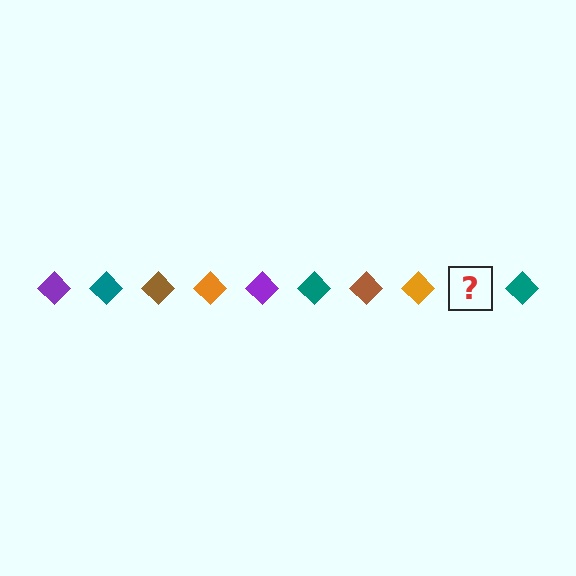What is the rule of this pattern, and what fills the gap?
The rule is that the pattern cycles through purple, teal, brown, orange diamonds. The gap should be filled with a purple diamond.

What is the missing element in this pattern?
The missing element is a purple diamond.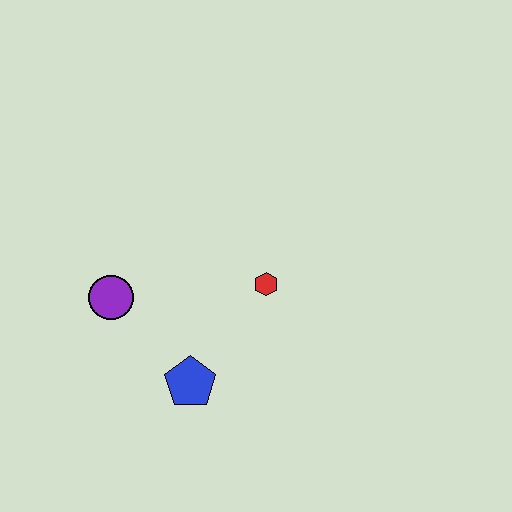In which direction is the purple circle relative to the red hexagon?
The purple circle is to the left of the red hexagon.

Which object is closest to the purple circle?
The blue pentagon is closest to the purple circle.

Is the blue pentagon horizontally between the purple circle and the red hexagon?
Yes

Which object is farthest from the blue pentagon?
The red hexagon is farthest from the blue pentagon.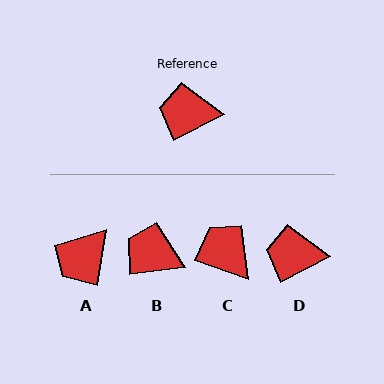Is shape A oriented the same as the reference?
No, it is off by about 53 degrees.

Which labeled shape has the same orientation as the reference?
D.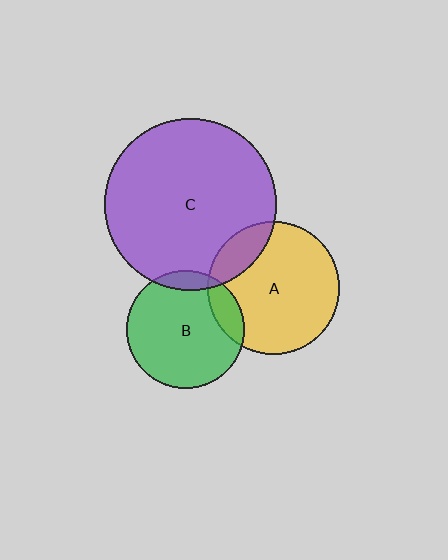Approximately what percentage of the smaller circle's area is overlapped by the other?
Approximately 15%.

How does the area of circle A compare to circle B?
Approximately 1.3 times.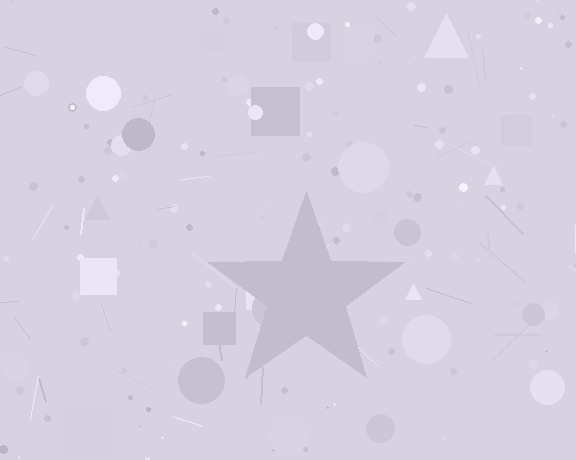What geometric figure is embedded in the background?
A star is embedded in the background.